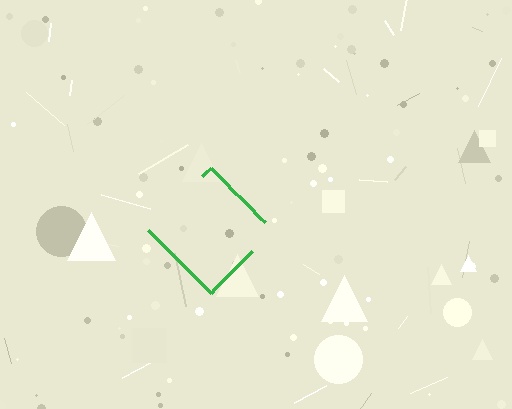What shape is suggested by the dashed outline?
The dashed outline suggests a diamond.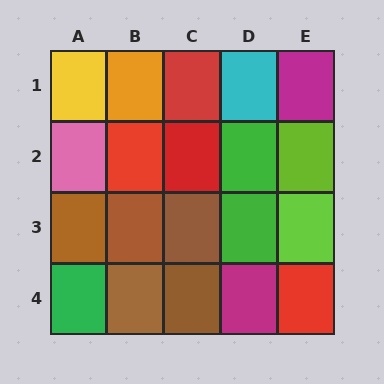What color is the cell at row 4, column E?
Red.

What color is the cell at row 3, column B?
Brown.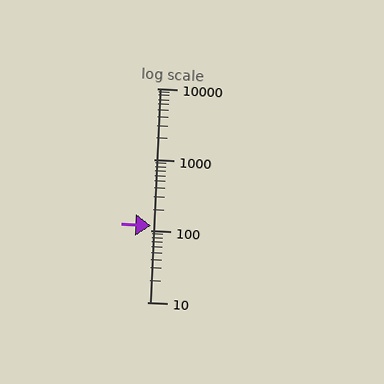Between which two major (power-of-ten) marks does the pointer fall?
The pointer is between 100 and 1000.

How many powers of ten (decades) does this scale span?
The scale spans 3 decades, from 10 to 10000.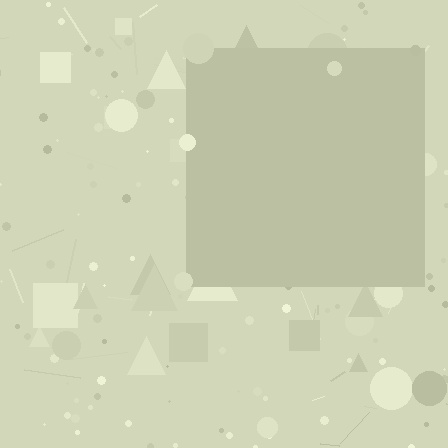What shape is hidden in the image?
A square is hidden in the image.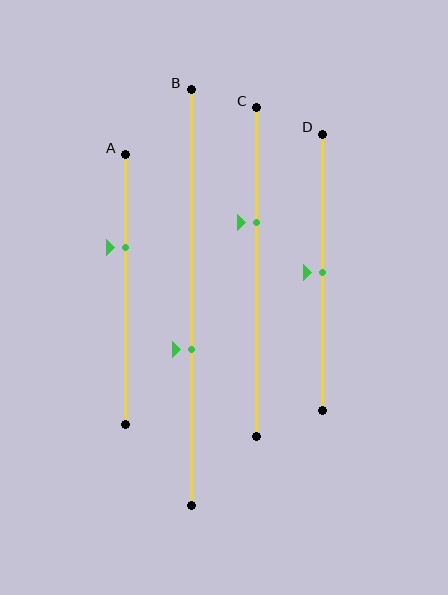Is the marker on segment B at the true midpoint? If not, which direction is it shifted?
No, the marker on segment B is shifted downward by about 12% of the segment length.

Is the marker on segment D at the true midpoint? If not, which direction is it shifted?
Yes, the marker on segment D is at the true midpoint.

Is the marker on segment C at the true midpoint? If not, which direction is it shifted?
No, the marker on segment C is shifted upward by about 15% of the segment length.